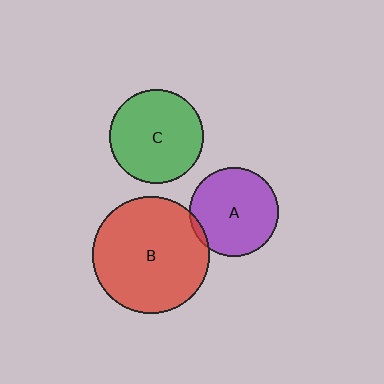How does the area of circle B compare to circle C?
Approximately 1.6 times.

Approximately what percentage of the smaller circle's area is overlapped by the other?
Approximately 5%.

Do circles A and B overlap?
Yes.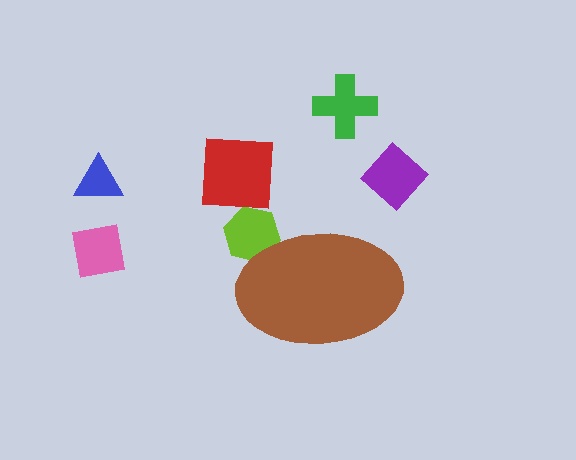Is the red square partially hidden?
No, the red square is fully visible.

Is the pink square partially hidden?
No, the pink square is fully visible.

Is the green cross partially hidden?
No, the green cross is fully visible.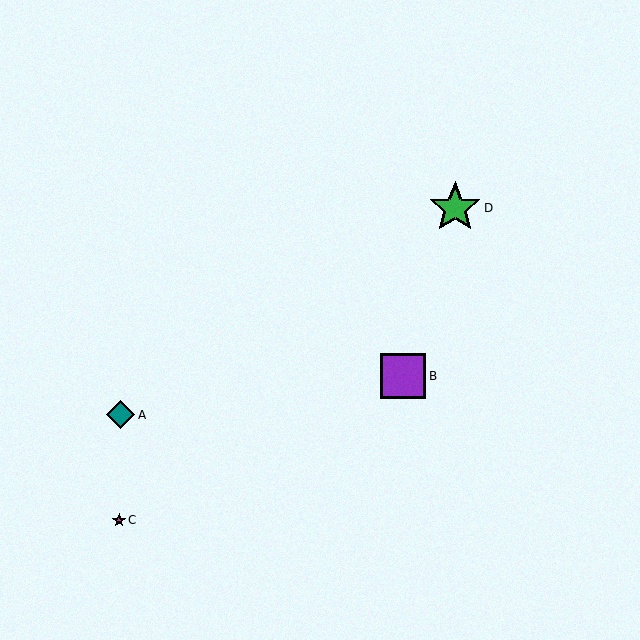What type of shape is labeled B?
Shape B is a purple square.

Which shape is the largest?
The green star (labeled D) is the largest.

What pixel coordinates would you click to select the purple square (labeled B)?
Click at (403, 376) to select the purple square B.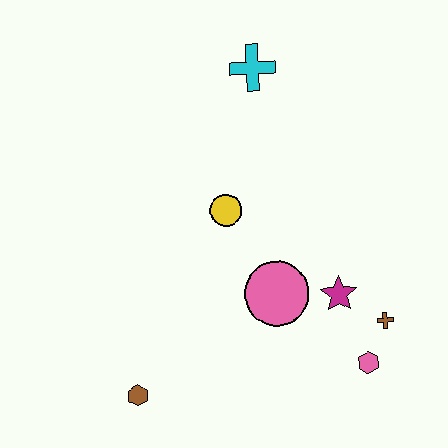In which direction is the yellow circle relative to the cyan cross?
The yellow circle is below the cyan cross.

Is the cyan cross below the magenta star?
No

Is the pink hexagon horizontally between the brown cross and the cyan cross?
Yes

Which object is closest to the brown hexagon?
The pink circle is closest to the brown hexagon.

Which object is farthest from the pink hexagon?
The cyan cross is farthest from the pink hexagon.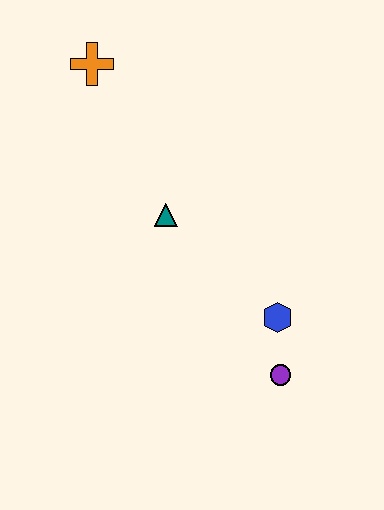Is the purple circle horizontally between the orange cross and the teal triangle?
No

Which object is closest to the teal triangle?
The blue hexagon is closest to the teal triangle.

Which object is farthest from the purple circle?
The orange cross is farthest from the purple circle.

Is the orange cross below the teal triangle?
No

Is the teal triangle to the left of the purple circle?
Yes